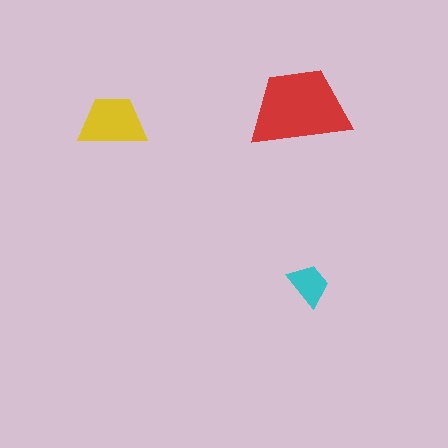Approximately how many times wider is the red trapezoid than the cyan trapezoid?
About 2.5 times wider.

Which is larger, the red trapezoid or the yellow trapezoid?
The red one.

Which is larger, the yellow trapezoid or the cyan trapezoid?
The yellow one.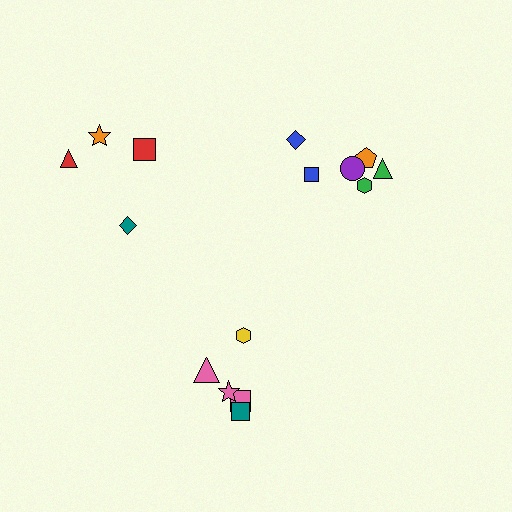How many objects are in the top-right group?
There are 6 objects.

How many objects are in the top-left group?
There are 4 objects.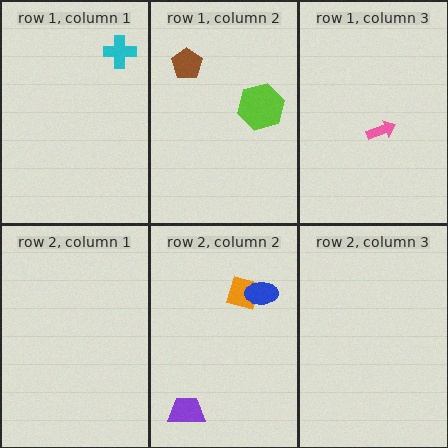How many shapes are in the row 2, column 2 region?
3.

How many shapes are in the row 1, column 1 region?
1.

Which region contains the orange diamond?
The row 2, column 2 region.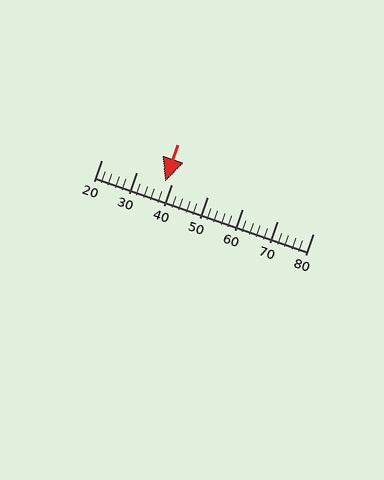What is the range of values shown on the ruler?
The ruler shows values from 20 to 80.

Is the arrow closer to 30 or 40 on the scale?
The arrow is closer to 40.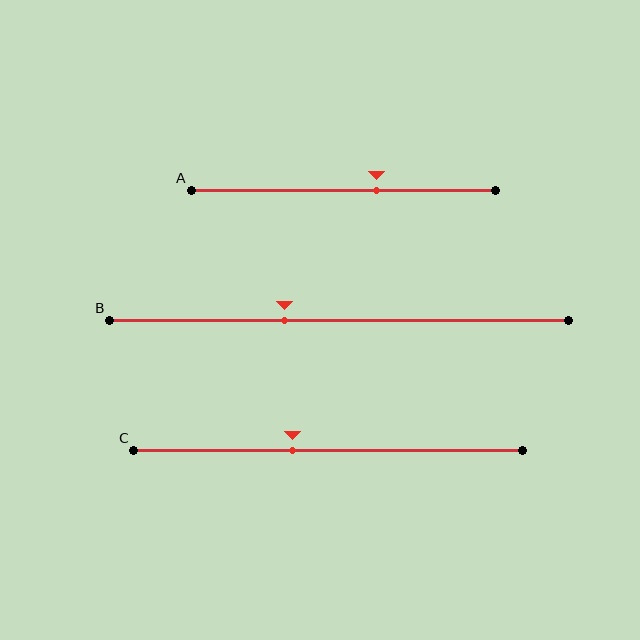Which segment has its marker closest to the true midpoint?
Segment C has its marker closest to the true midpoint.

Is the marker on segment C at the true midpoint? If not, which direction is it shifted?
No, the marker on segment C is shifted to the left by about 9% of the segment length.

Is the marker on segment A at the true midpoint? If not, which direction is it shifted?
No, the marker on segment A is shifted to the right by about 11% of the segment length.